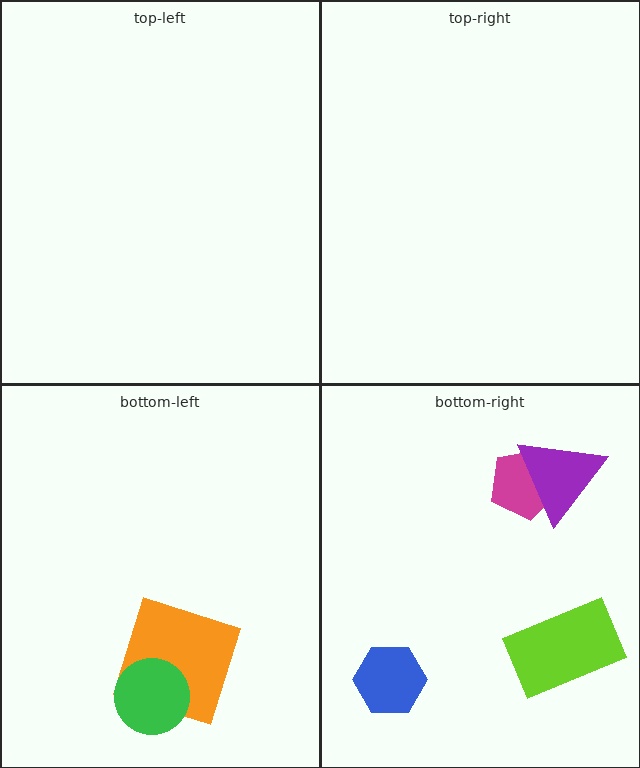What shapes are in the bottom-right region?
The lime rectangle, the magenta pentagon, the blue hexagon, the purple triangle.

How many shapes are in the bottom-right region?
4.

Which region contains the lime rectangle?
The bottom-right region.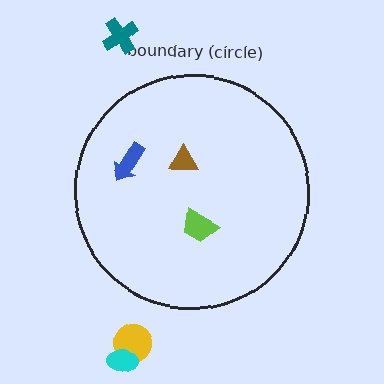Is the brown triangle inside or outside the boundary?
Inside.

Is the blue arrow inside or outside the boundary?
Inside.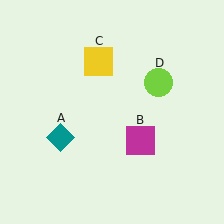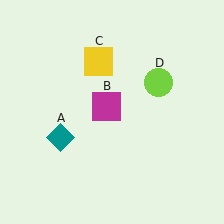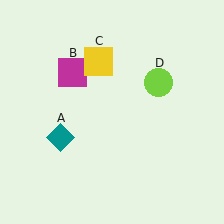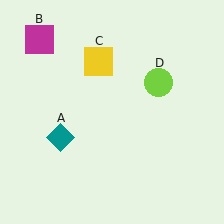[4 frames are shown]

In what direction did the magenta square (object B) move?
The magenta square (object B) moved up and to the left.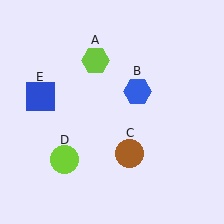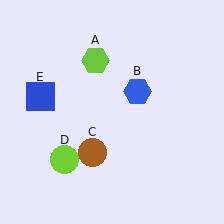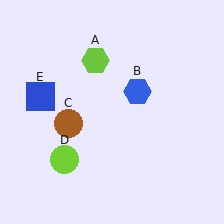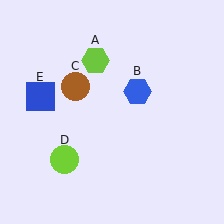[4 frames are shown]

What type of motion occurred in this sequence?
The brown circle (object C) rotated clockwise around the center of the scene.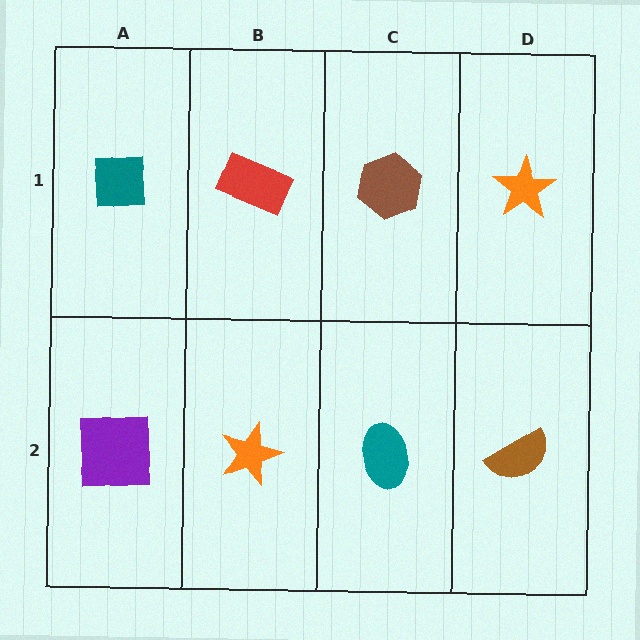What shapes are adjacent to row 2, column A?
A teal square (row 1, column A), an orange star (row 2, column B).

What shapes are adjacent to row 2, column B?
A red rectangle (row 1, column B), a purple square (row 2, column A), a teal ellipse (row 2, column C).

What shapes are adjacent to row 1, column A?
A purple square (row 2, column A), a red rectangle (row 1, column B).